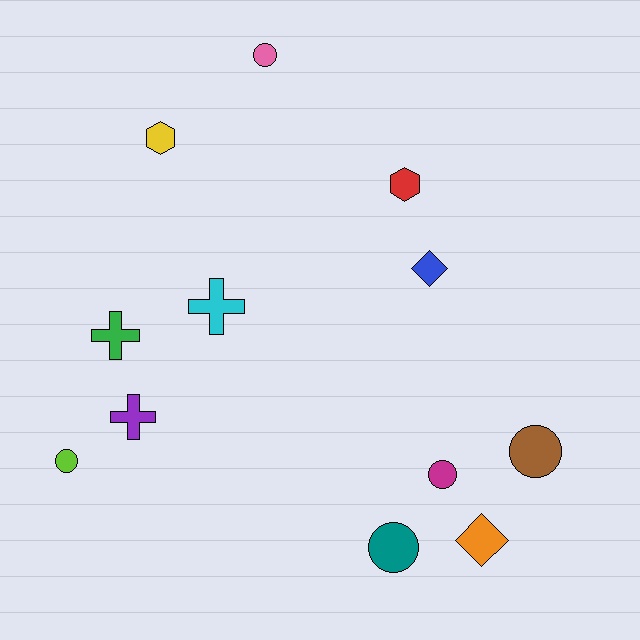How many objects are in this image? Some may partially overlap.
There are 12 objects.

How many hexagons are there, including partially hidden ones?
There are 2 hexagons.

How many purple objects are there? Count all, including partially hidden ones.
There is 1 purple object.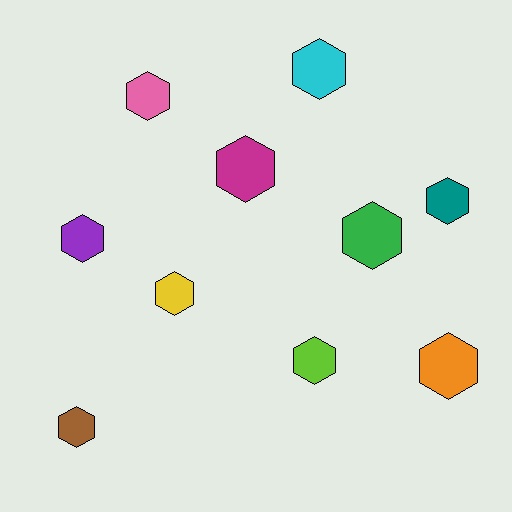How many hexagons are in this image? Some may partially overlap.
There are 10 hexagons.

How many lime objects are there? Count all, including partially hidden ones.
There is 1 lime object.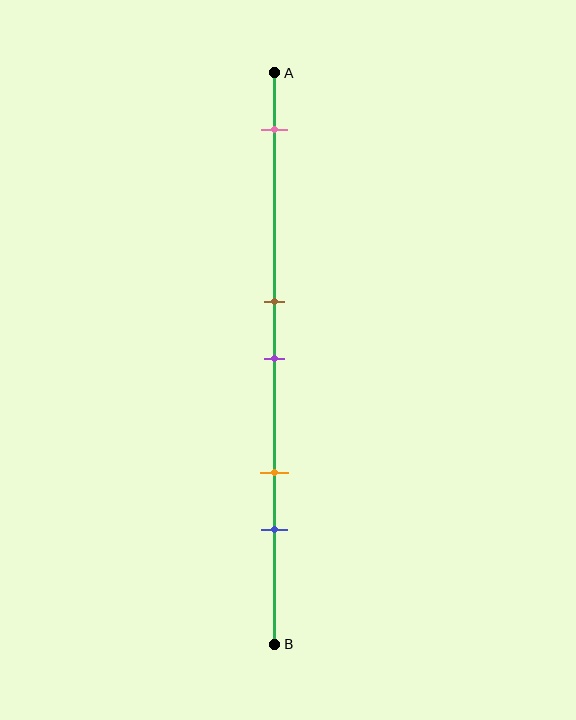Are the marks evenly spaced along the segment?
No, the marks are not evenly spaced.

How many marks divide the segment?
There are 5 marks dividing the segment.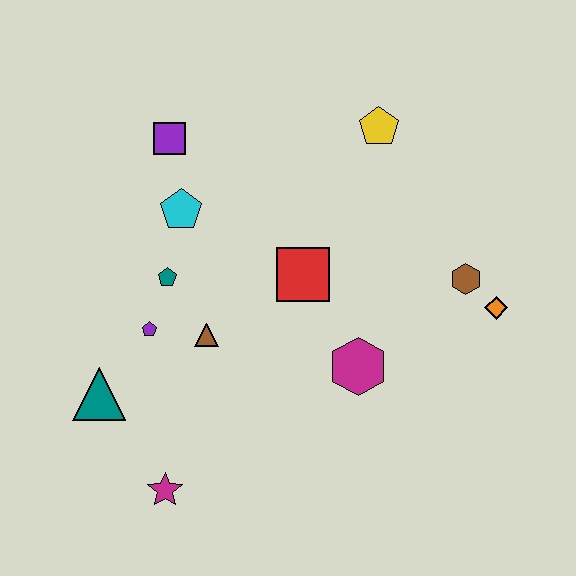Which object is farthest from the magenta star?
The yellow pentagon is farthest from the magenta star.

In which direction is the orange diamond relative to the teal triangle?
The orange diamond is to the right of the teal triangle.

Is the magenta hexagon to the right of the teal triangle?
Yes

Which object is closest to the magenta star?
The teal triangle is closest to the magenta star.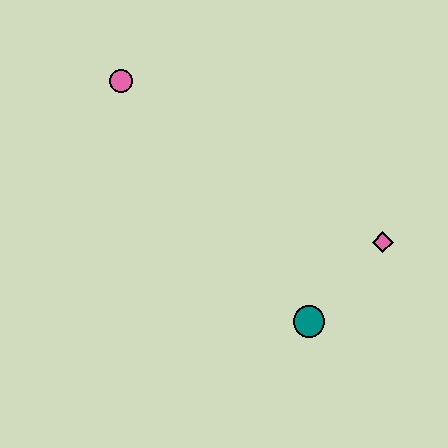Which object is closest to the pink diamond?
The teal circle is closest to the pink diamond.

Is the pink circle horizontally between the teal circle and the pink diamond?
No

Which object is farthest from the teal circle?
The pink circle is farthest from the teal circle.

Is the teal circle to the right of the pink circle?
Yes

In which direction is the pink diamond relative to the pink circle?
The pink diamond is to the right of the pink circle.